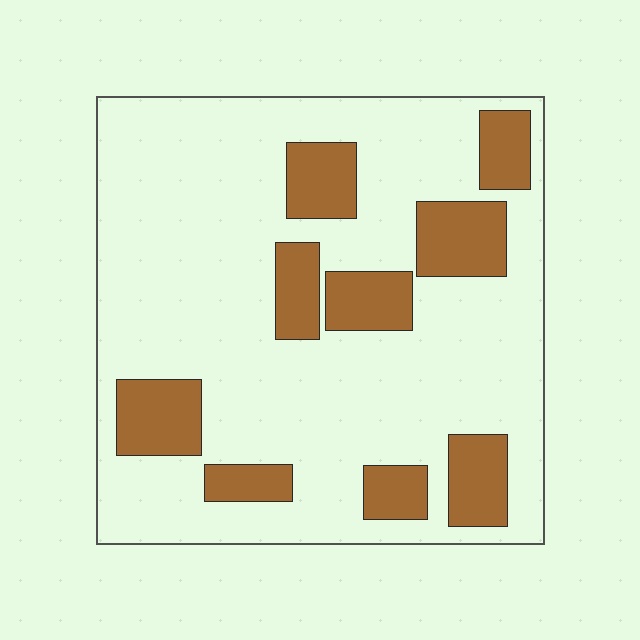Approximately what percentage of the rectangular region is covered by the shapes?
Approximately 25%.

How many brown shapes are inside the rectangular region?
9.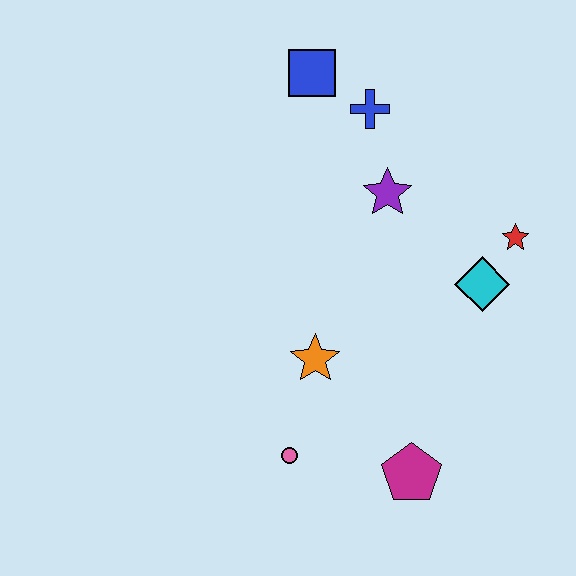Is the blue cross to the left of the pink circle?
No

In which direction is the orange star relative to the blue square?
The orange star is below the blue square.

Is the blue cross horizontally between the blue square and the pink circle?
No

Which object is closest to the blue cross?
The blue square is closest to the blue cross.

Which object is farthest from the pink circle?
The blue square is farthest from the pink circle.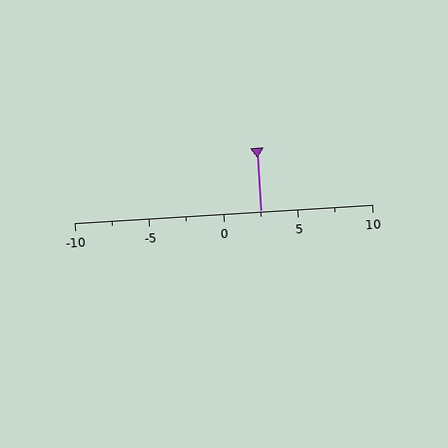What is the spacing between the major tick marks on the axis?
The major ticks are spaced 5 apart.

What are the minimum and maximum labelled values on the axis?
The axis runs from -10 to 10.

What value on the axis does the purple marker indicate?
The marker indicates approximately 2.5.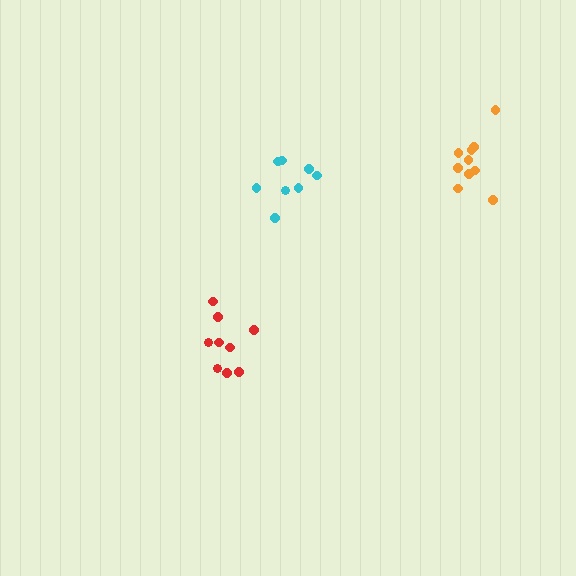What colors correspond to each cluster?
The clusters are colored: cyan, orange, red.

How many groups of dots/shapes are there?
There are 3 groups.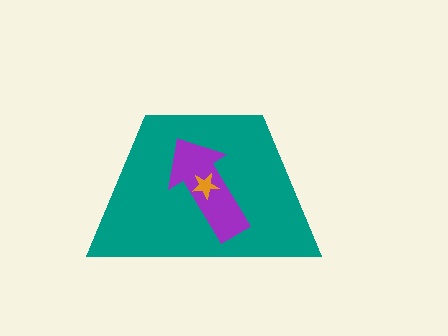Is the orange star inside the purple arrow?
Yes.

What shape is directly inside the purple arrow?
The orange star.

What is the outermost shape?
The teal trapezoid.